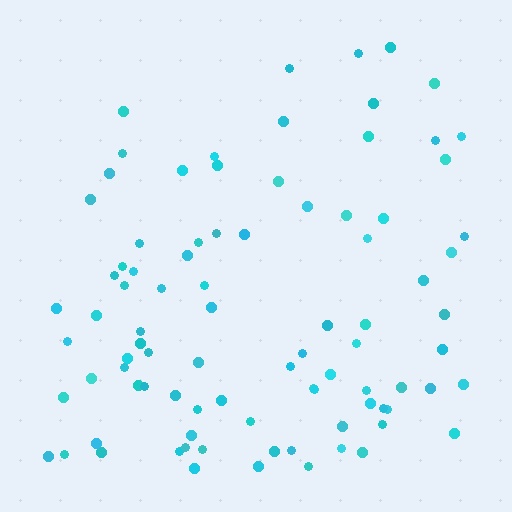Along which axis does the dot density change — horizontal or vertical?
Vertical.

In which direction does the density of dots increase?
From top to bottom, with the bottom side densest.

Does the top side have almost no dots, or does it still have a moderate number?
Still a moderate number, just noticeably fewer than the bottom.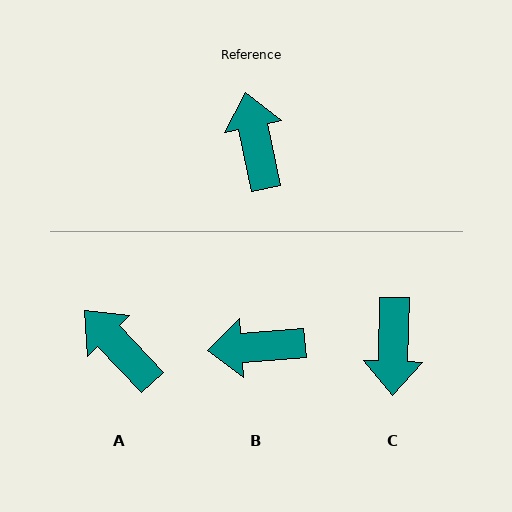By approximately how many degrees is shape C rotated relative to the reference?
Approximately 166 degrees counter-clockwise.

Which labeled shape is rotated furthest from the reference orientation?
C, about 166 degrees away.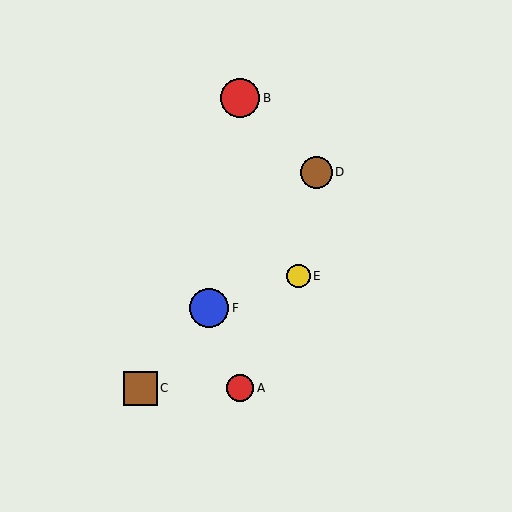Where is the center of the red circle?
The center of the red circle is at (240, 388).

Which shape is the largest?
The blue circle (labeled F) is the largest.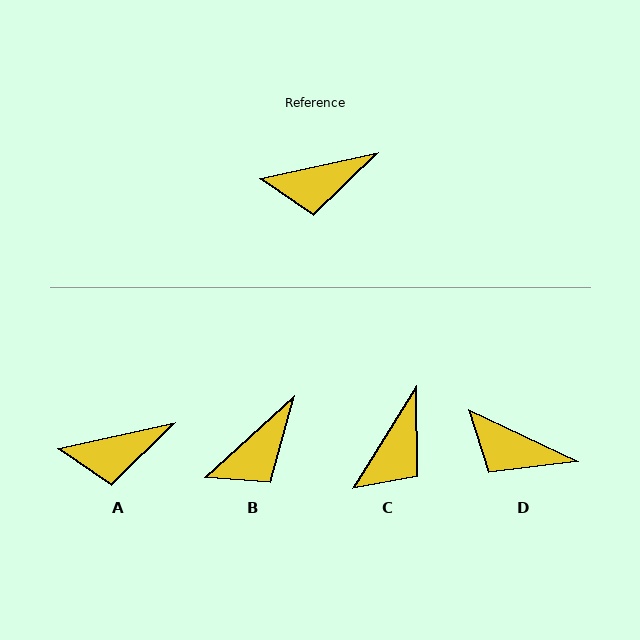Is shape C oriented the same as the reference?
No, it is off by about 46 degrees.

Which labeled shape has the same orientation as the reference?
A.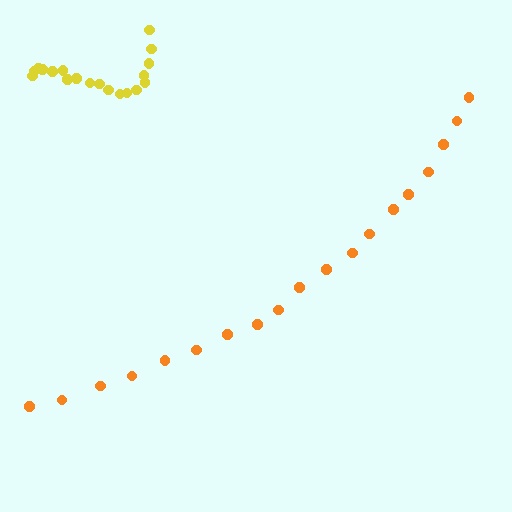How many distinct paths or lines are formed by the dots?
There are 2 distinct paths.